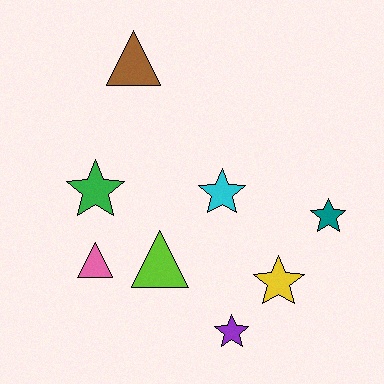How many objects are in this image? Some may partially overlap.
There are 8 objects.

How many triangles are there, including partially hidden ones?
There are 3 triangles.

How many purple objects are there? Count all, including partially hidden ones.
There is 1 purple object.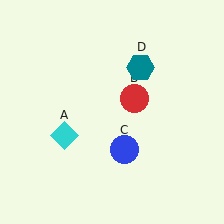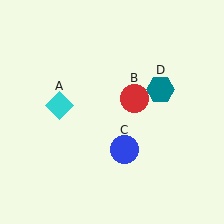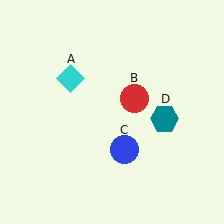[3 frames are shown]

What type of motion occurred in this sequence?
The cyan diamond (object A), teal hexagon (object D) rotated clockwise around the center of the scene.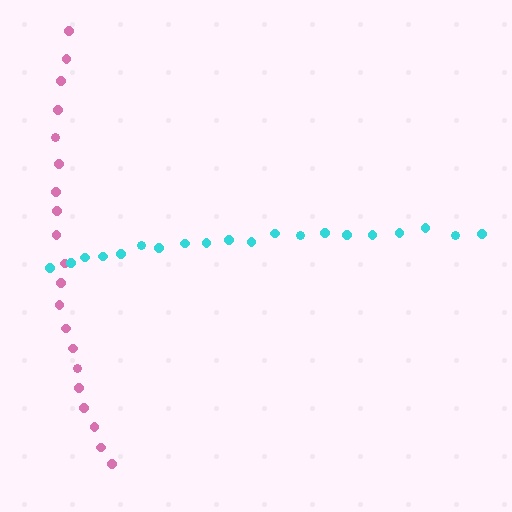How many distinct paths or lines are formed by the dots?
There are 2 distinct paths.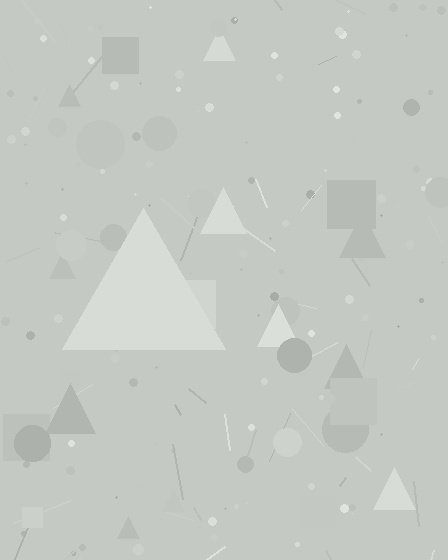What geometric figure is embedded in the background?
A triangle is embedded in the background.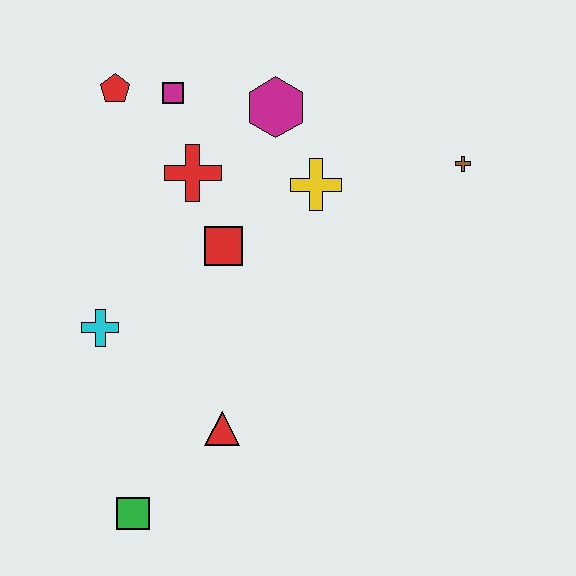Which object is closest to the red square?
The red cross is closest to the red square.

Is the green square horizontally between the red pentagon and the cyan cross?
No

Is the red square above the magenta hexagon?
No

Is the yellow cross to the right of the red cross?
Yes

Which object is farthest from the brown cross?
The green square is farthest from the brown cross.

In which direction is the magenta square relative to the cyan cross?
The magenta square is above the cyan cross.